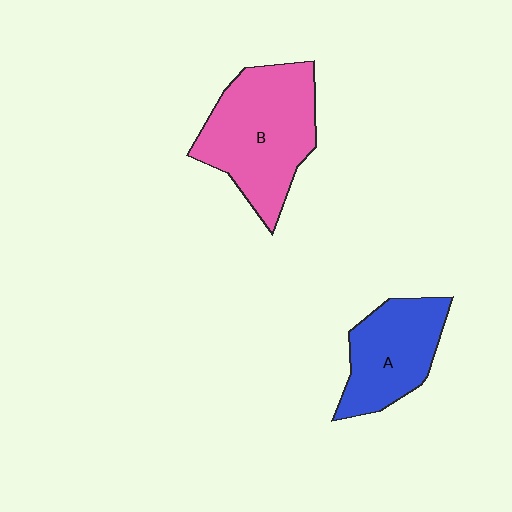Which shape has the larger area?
Shape B (pink).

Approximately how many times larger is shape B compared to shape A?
Approximately 1.4 times.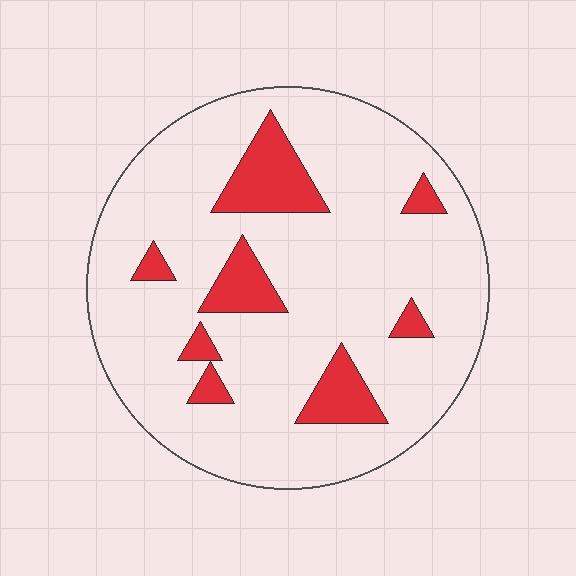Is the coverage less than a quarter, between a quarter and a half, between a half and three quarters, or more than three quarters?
Less than a quarter.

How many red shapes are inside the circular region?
8.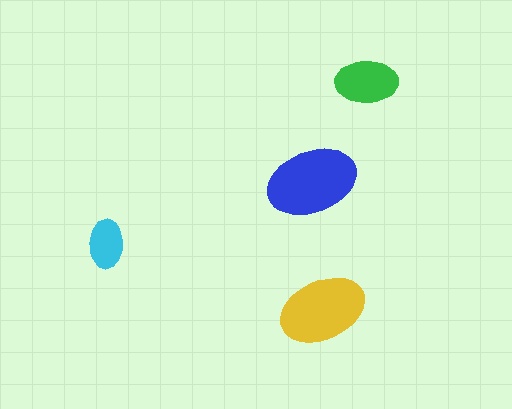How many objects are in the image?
There are 4 objects in the image.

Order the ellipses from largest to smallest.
the blue one, the yellow one, the green one, the cyan one.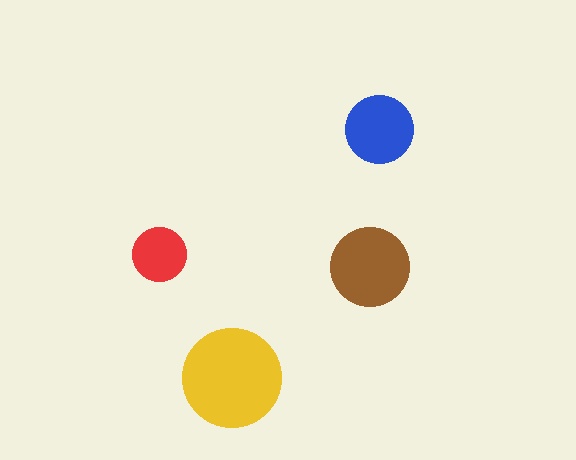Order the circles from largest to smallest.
the yellow one, the brown one, the blue one, the red one.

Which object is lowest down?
The yellow circle is bottommost.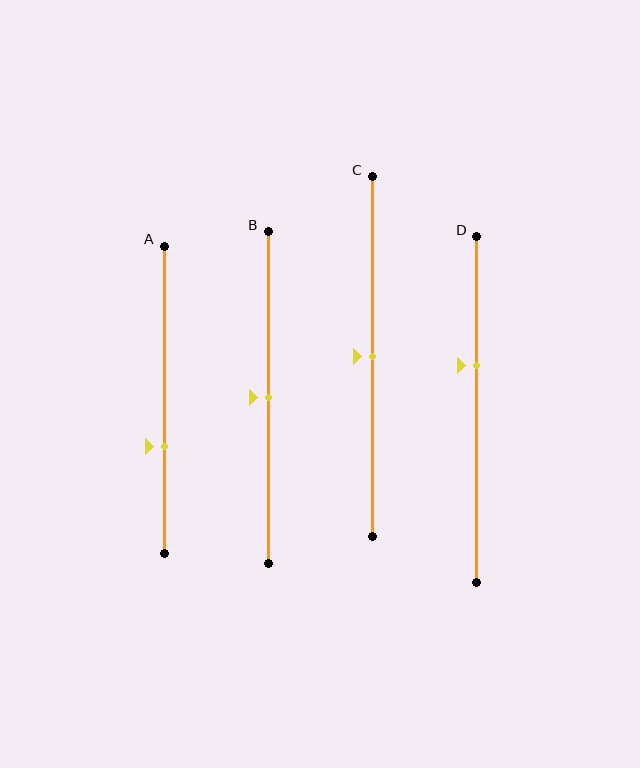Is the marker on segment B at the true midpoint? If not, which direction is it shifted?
Yes, the marker on segment B is at the true midpoint.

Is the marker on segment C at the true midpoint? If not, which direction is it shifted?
Yes, the marker on segment C is at the true midpoint.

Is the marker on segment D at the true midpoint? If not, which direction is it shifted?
No, the marker on segment D is shifted upward by about 13% of the segment length.